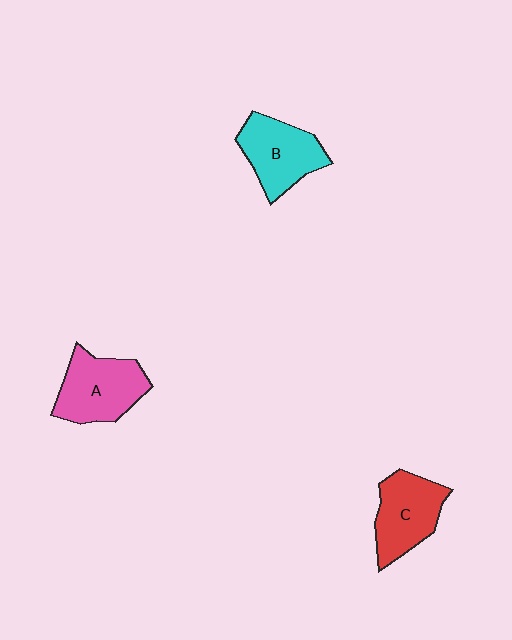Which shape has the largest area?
Shape A (pink).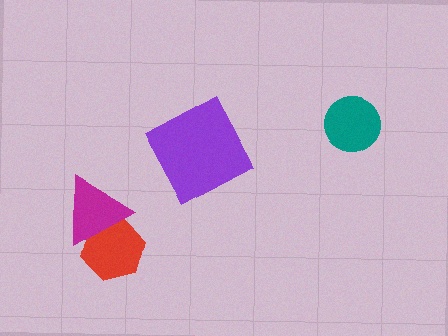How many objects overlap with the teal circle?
0 objects overlap with the teal circle.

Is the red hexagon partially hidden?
Yes, it is partially covered by another shape.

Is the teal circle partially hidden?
No, no other shape covers it.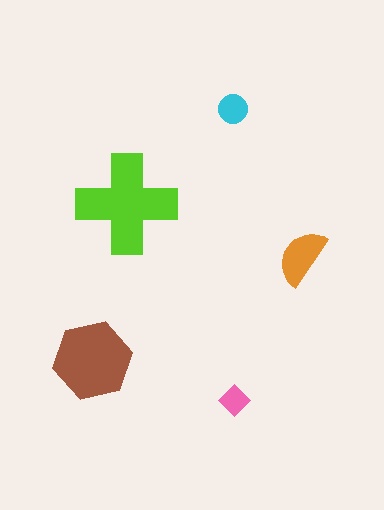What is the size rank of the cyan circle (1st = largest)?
4th.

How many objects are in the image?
There are 5 objects in the image.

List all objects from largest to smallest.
The lime cross, the brown hexagon, the orange semicircle, the cyan circle, the pink diamond.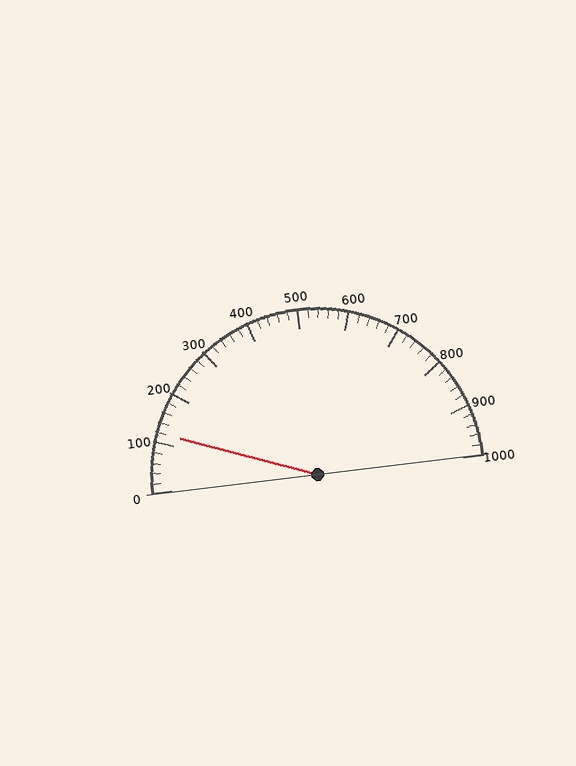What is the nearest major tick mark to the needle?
The nearest major tick mark is 100.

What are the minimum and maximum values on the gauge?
The gauge ranges from 0 to 1000.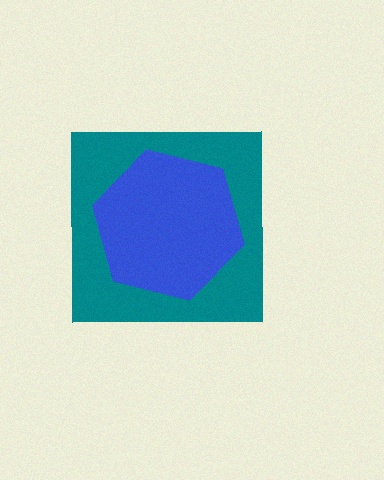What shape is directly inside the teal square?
The blue hexagon.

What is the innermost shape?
The blue hexagon.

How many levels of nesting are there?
2.